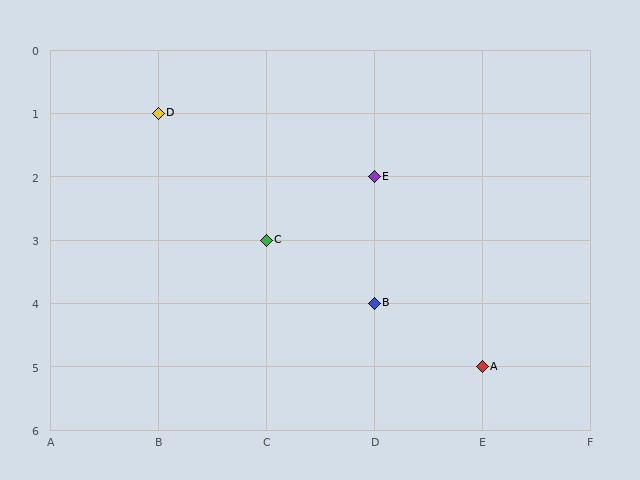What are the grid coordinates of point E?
Point E is at grid coordinates (D, 2).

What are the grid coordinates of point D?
Point D is at grid coordinates (B, 1).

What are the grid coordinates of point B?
Point B is at grid coordinates (D, 4).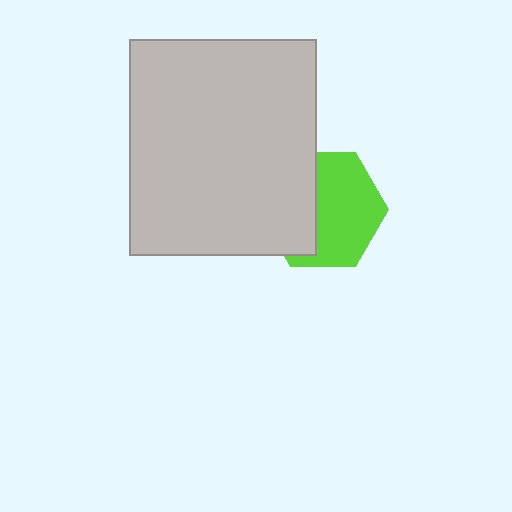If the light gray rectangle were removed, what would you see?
You would see the complete lime hexagon.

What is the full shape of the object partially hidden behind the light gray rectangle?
The partially hidden object is a lime hexagon.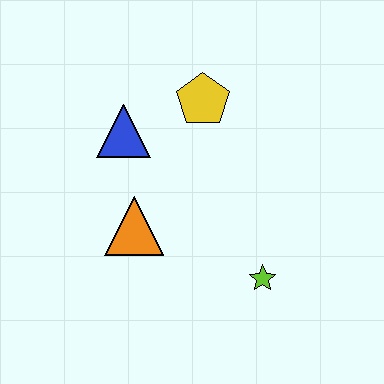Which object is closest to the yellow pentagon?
The blue triangle is closest to the yellow pentagon.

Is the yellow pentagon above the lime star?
Yes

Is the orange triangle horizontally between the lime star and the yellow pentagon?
No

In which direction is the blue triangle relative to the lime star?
The blue triangle is above the lime star.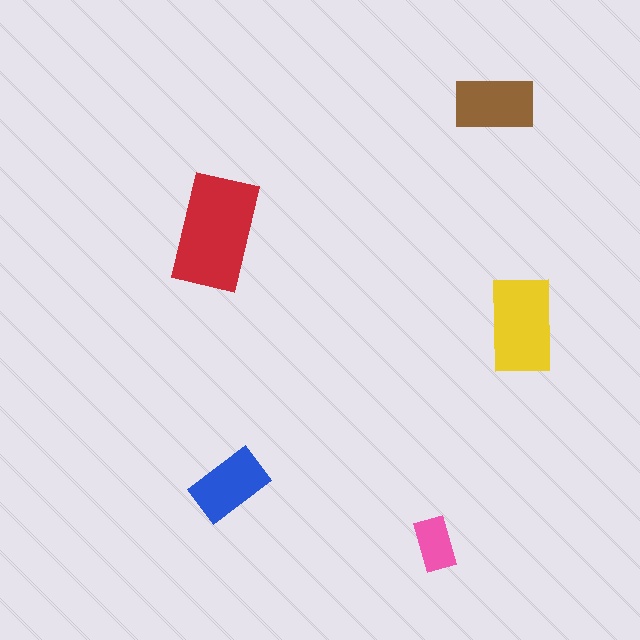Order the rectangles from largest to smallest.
the red one, the yellow one, the brown one, the blue one, the pink one.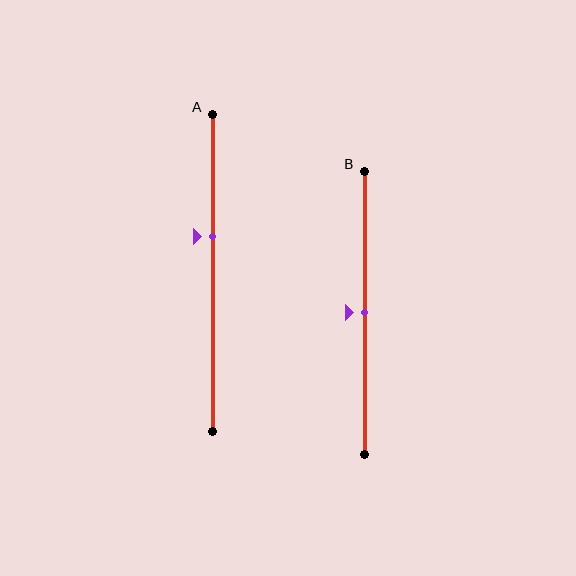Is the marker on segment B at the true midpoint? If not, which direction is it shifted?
Yes, the marker on segment B is at the true midpoint.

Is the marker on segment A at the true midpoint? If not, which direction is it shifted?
No, the marker on segment A is shifted upward by about 11% of the segment length.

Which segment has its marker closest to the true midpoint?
Segment B has its marker closest to the true midpoint.